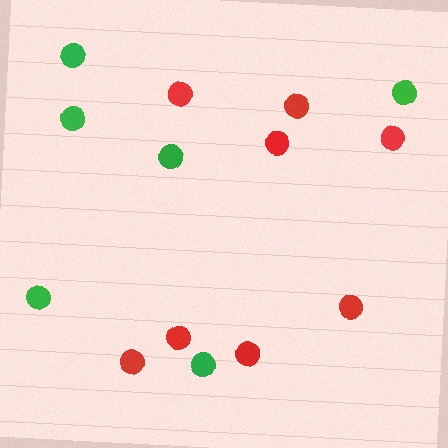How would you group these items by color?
There are 2 groups: one group of red circles (8) and one group of green circles (6).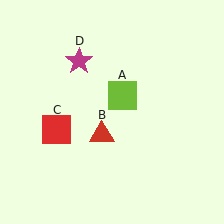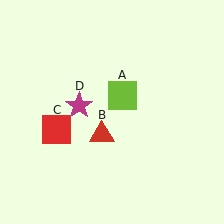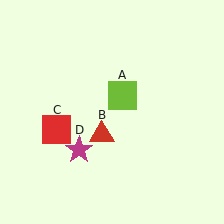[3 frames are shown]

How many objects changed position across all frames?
1 object changed position: magenta star (object D).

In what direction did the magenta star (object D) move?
The magenta star (object D) moved down.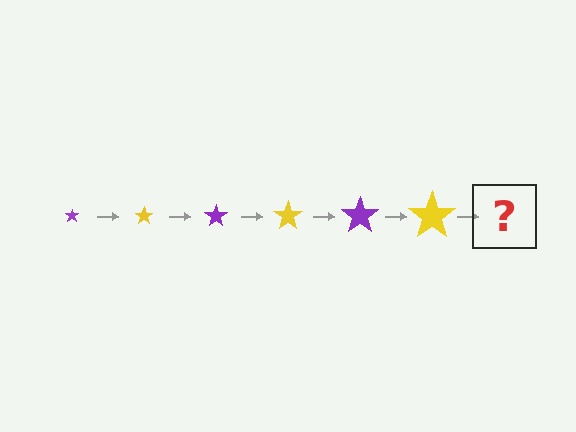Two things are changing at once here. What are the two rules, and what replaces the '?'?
The two rules are that the star grows larger each step and the color cycles through purple and yellow. The '?' should be a purple star, larger than the previous one.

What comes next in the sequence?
The next element should be a purple star, larger than the previous one.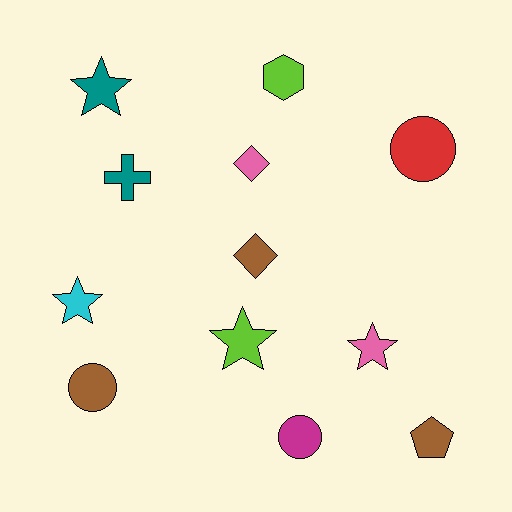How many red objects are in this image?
There is 1 red object.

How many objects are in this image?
There are 12 objects.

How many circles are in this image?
There are 3 circles.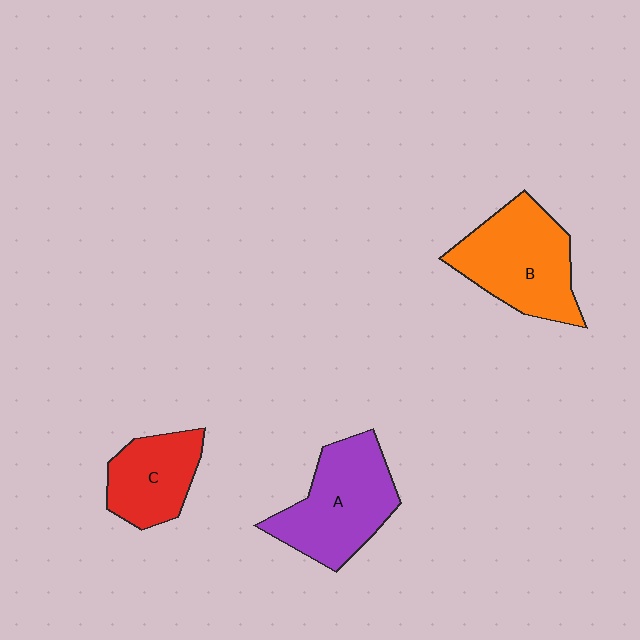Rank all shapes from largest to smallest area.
From largest to smallest: B (orange), A (purple), C (red).